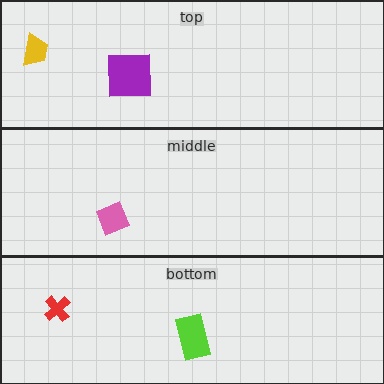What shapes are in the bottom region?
The lime rectangle, the red cross.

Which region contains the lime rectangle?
The bottom region.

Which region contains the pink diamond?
The middle region.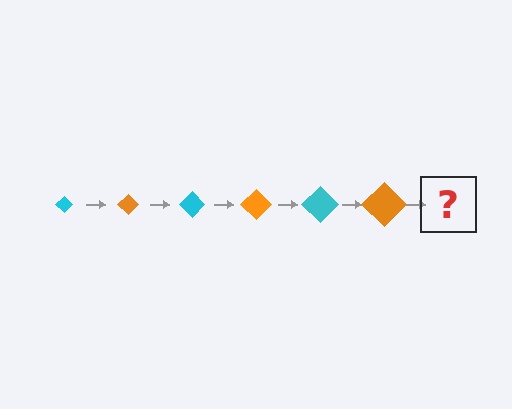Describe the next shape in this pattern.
It should be a cyan diamond, larger than the previous one.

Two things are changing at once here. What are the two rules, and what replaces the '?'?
The two rules are that the diamond grows larger each step and the color cycles through cyan and orange. The '?' should be a cyan diamond, larger than the previous one.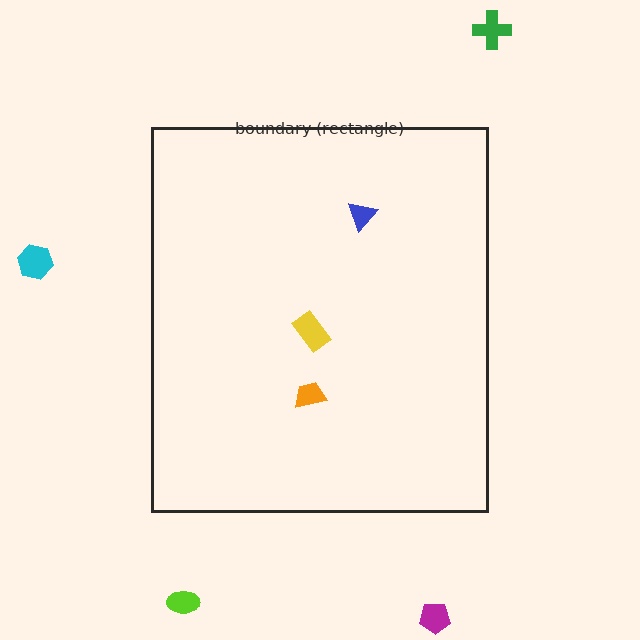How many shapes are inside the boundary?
3 inside, 4 outside.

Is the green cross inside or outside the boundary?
Outside.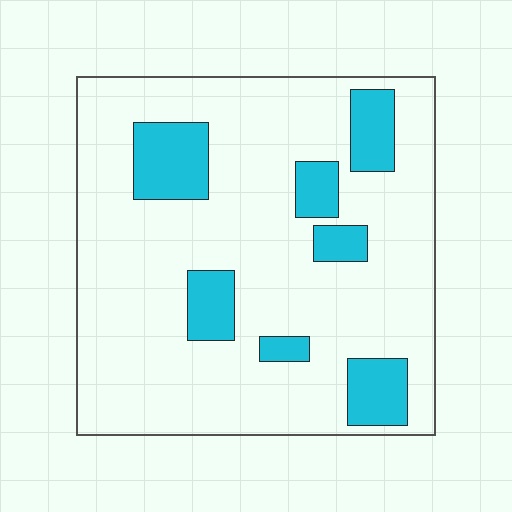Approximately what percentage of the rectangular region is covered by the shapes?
Approximately 20%.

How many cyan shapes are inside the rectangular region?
7.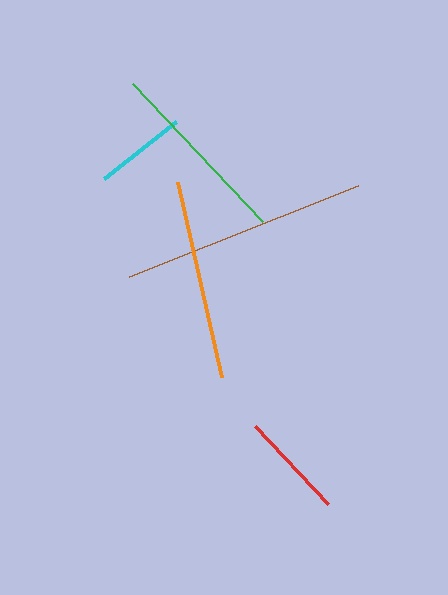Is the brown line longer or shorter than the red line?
The brown line is longer than the red line.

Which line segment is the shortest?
The cyan line is the shortest at approximately 92 pixels.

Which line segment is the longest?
The brown line is the longest at approximately 246 pixels.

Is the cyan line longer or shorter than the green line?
The green line is longer than the cyan line.